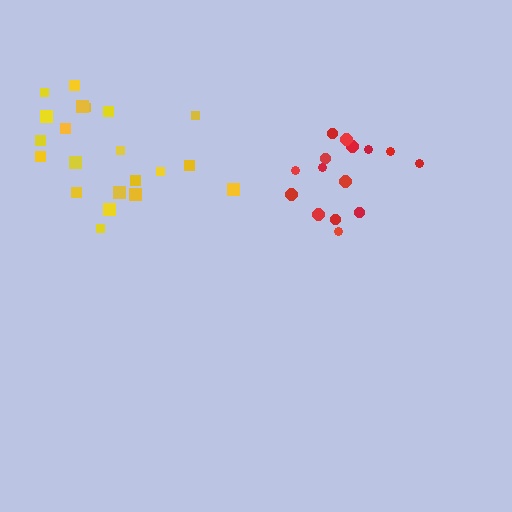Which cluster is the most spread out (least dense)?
Yellow.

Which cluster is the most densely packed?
Red.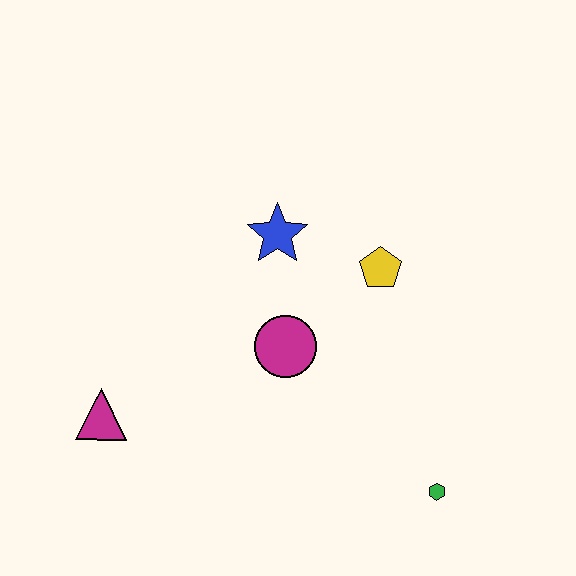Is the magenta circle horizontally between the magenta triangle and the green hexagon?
Yes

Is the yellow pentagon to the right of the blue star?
Yes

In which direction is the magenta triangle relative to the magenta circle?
The magenta triangle is to the left of the magenta circle.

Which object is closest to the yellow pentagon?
The blue star is closest to the yellow pentagon.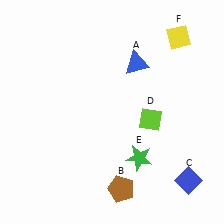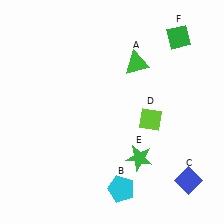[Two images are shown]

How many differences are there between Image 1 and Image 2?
There are 3 differences between the two images.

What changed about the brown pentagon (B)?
In Image 1, B is brown. In Image 2, it changed to cyan.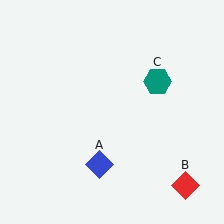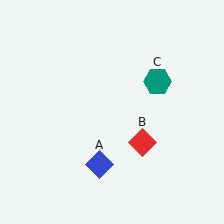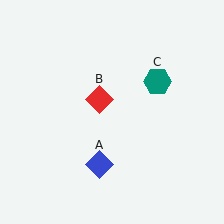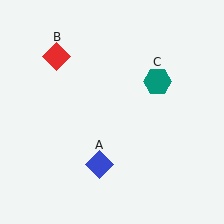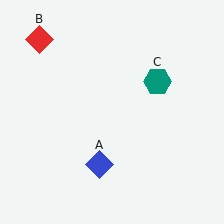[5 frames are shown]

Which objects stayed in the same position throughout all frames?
Blue diamond (object A) and teal hexagon (object C) remained stationary.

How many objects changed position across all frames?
1 object changed position: red diamond (object B).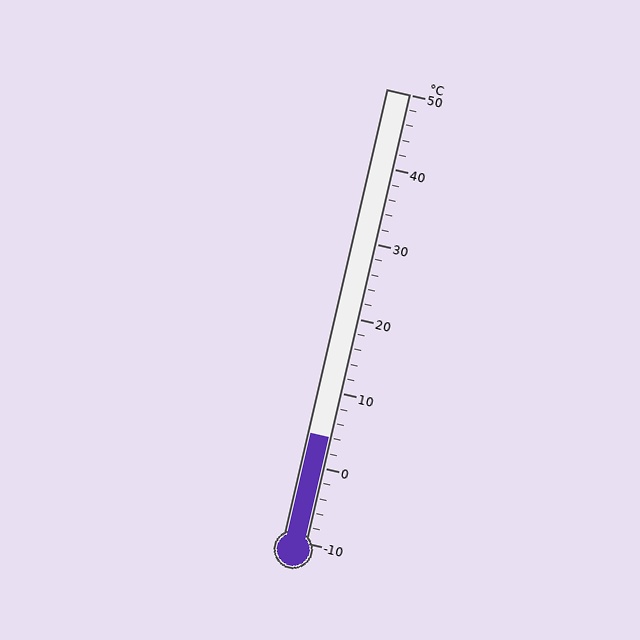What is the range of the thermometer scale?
The thermometer scale ranges from -10°C to 50°C.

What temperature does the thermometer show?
The thermometer shows approximately 4°C.